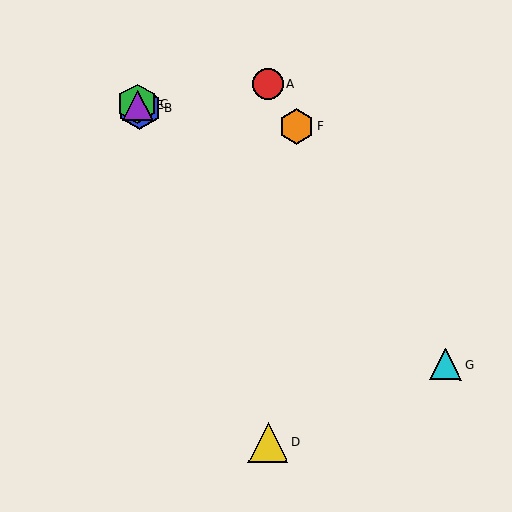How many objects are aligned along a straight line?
3 objects (B, C, E) are aligned along a straight line.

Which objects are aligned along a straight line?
Objects B, C, E are aligned along a straight line.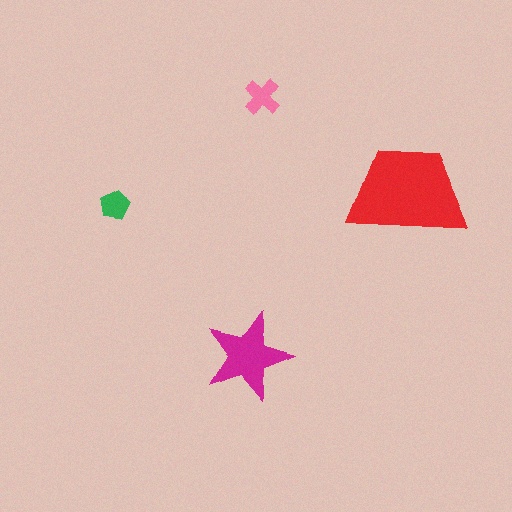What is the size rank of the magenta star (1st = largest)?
2nd.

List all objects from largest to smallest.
The red trapezoid, the magenta star, the pink cross, the green pentagon.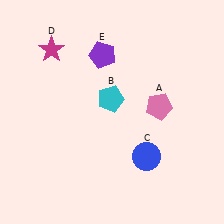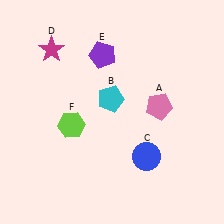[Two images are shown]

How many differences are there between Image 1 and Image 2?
There is 1 difference between the two images.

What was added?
A lime hexagon (F) was added in Image 2.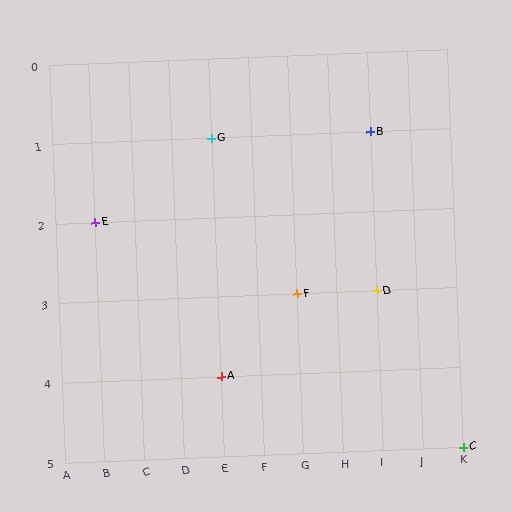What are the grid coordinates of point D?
Point D is at grid coordinates (I, 3).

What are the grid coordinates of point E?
Point E is at grid coordinates (B, 2).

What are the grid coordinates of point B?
Point B is at grid coordinates (I, 1).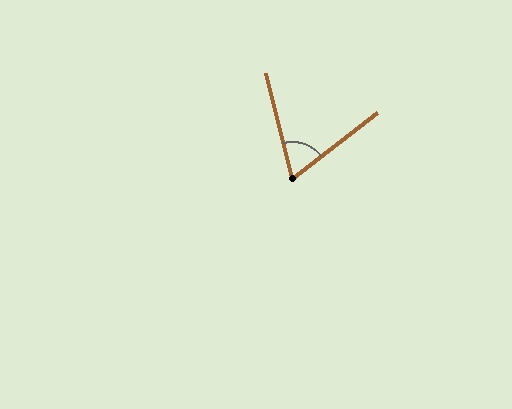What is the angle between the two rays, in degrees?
Approximately 66 degrees.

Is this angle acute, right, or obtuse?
It is acute.